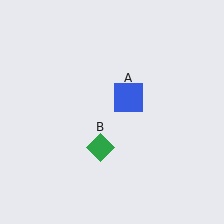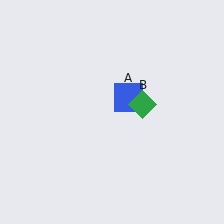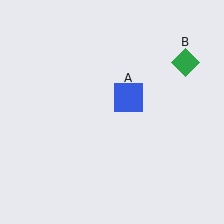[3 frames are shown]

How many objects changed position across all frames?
1 object changed position: green diamond (object B).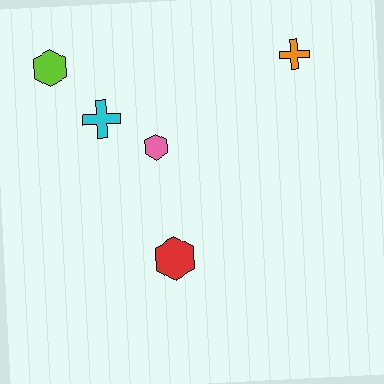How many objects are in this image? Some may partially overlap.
There are 5 objects.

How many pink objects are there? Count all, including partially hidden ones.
There is 1 pink object.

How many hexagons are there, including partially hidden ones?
There are 3 hexagons.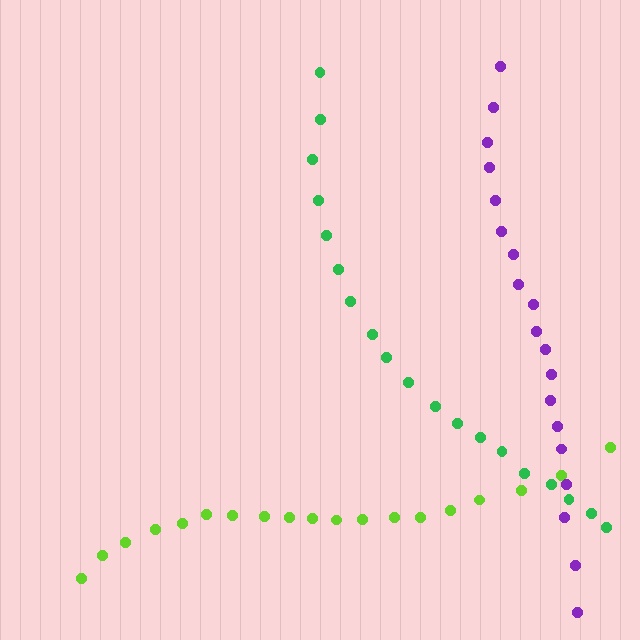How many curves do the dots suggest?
There are 3 distinct paths.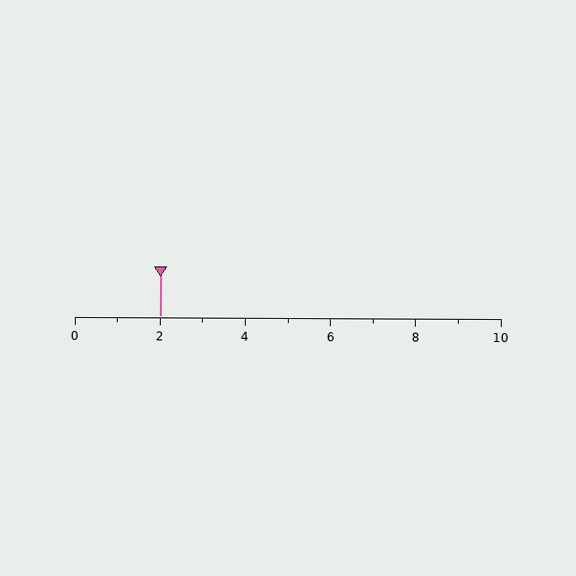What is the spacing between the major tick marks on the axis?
The major ticks are spaced 2 apart.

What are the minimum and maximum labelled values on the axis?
The axis runs from 0 to 10.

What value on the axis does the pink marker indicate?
The marker indicates approximately 2.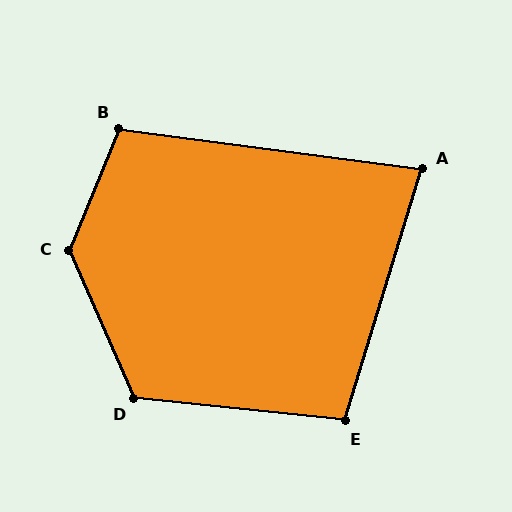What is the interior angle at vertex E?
Approximately 101 degrees (obtuse).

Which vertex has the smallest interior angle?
A, at approximately 81 degrees.